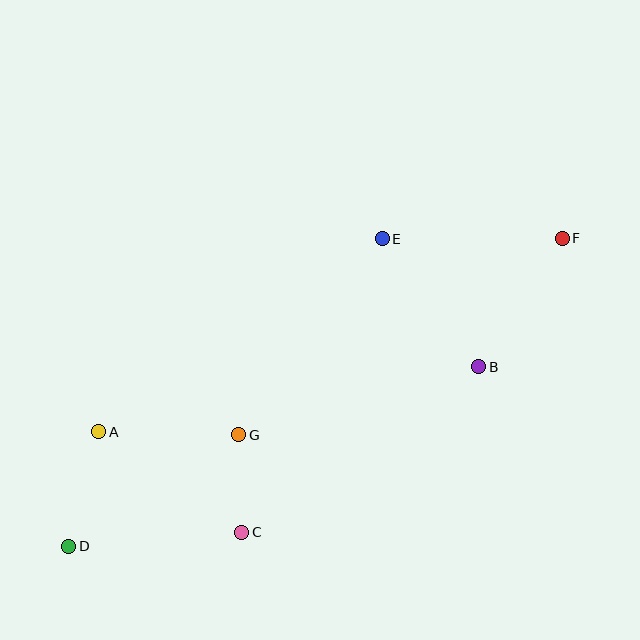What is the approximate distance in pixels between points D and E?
The distance between D and E is approximately 439 pixels.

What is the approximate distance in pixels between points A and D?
The distance between A and D is approximately 119 pixels.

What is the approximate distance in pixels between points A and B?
The distance between A and B is approximately 386 pixels.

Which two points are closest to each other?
Points C and G are closest to each other.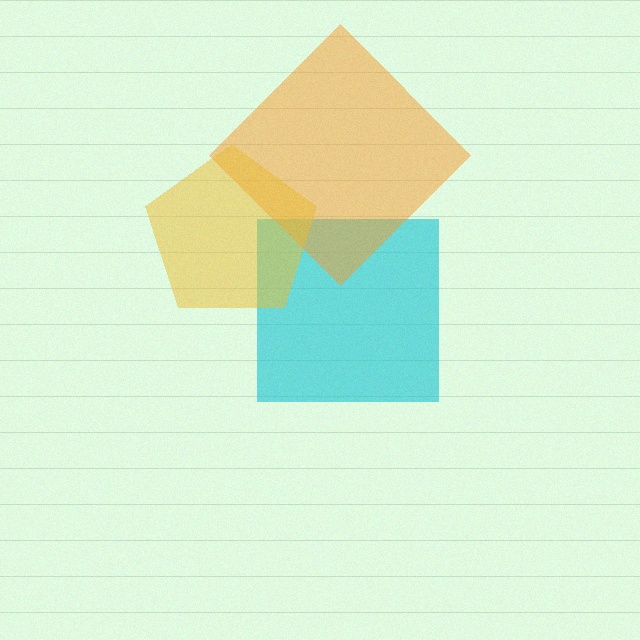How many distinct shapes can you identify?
There are 3 distinct shapes: a cyan square, an orange diamond, a yellow pentagon.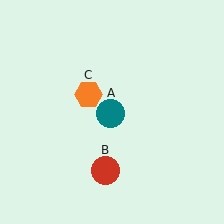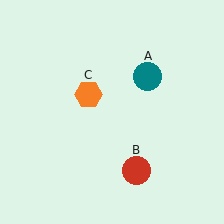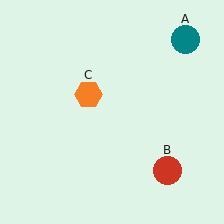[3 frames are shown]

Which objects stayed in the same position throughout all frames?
Orange hexagon (object C) remained stationary.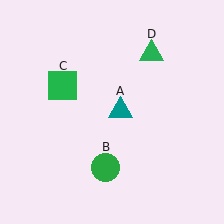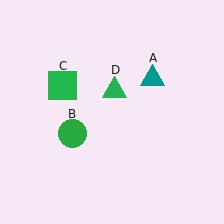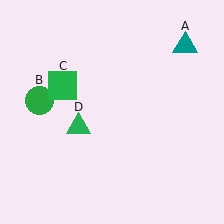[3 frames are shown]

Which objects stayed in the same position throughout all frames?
Green square (object C) remained stationary.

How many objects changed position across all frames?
3 objects changed position: teal triangle (object A), green circle (object B), green triangle (object D).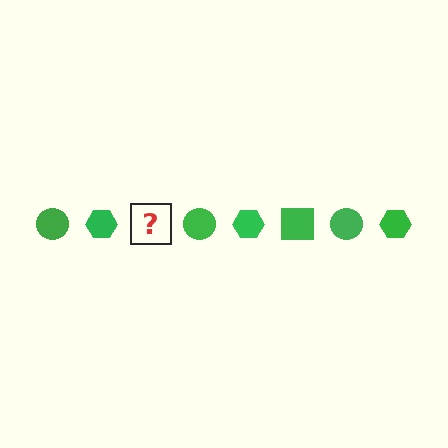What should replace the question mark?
The question mark should be replaced with a green square.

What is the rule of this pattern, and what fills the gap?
The rule is that the pattern cycles through circle, hexagon, square shapes in green. The gap should be filled with a green square.